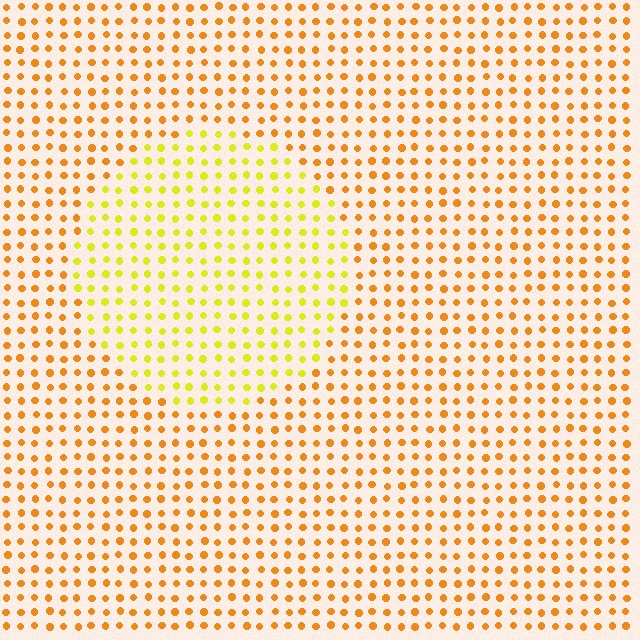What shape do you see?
I see a circle.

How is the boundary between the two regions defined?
The boundary is defined purely by a slight shift in hue (about 34 degrees). Spacing, size, and orientation are identical on both sides.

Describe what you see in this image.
The image is filled with small orange elements in a uniform arrangement. A circle-shaped region is visible where the elements are tinted to a slightly different hue, forming a subtle color boundary.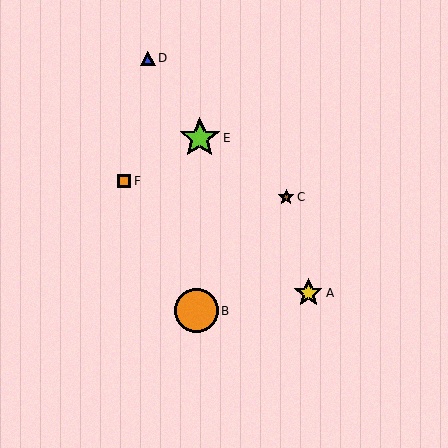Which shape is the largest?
The orange circle (labeled B) is the largest.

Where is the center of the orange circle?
The center of the orange circle is at (196, 311).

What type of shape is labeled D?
Shape D is a blue triangle.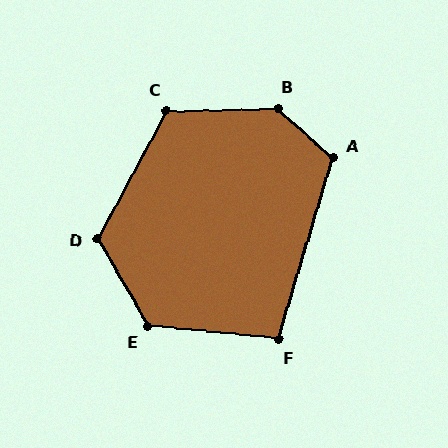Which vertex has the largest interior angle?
B, at approximately 137 degrees.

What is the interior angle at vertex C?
Approximately 119 degrees (obtuse).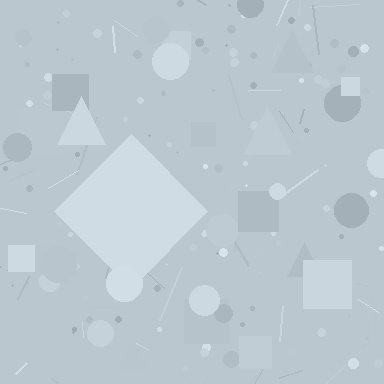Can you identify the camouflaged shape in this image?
The camouflaged shape is a diamond.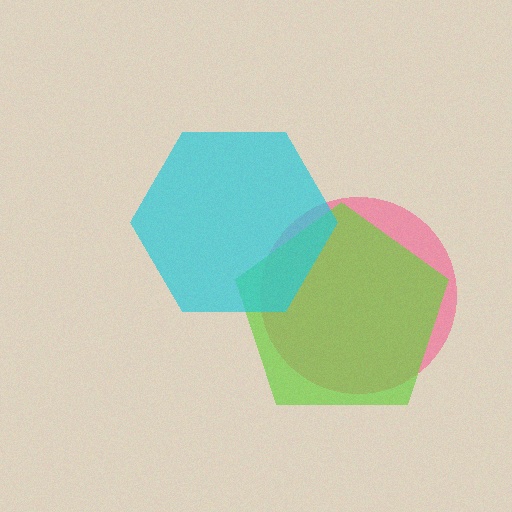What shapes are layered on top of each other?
The layered shapes are: a pink circle, a lime pentagon, a cyan hexagon.